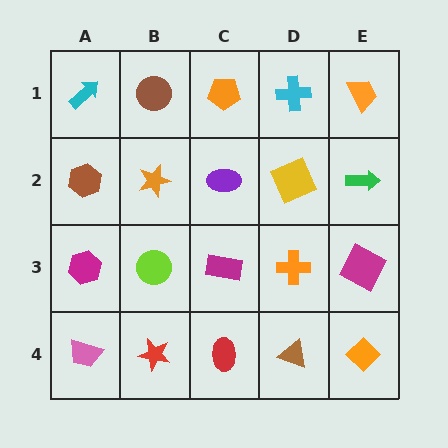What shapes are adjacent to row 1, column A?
A brown hexagon (row 2, column A), a brown circle (row 1, column B).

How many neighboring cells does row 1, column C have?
3.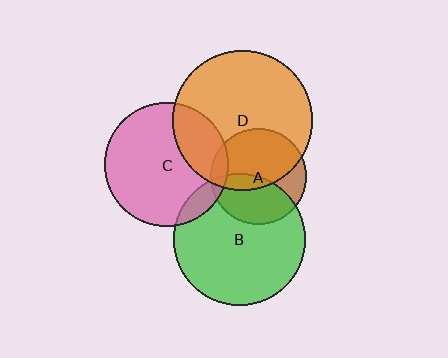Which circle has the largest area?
Circle D (orange).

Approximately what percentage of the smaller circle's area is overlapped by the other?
Approximately 10%.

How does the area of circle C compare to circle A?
Approximately 1.7 times.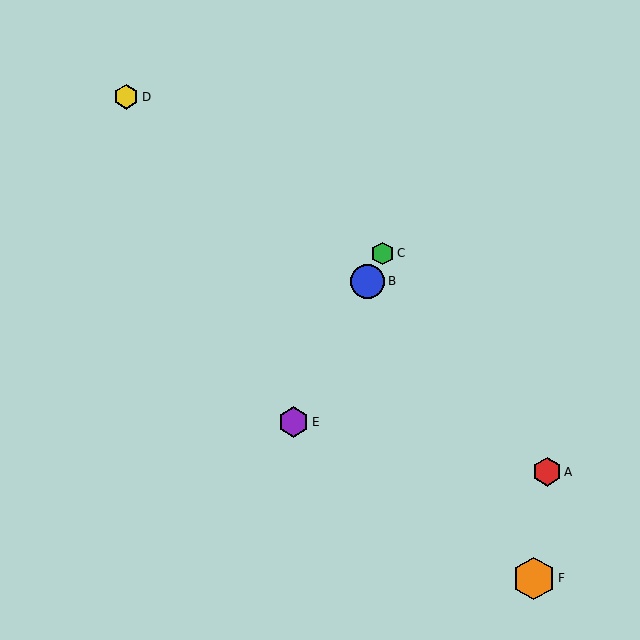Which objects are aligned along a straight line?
Objects B, C, E are aligned along a straight line.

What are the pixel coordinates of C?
Object C is at (382, 253).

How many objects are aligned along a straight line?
3 objects (B, C, E) are aligned along a straight line.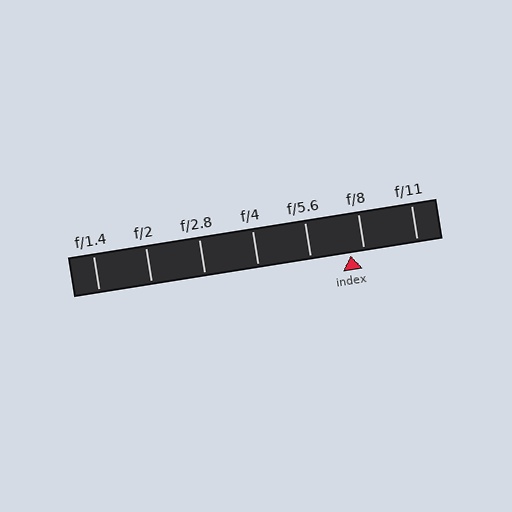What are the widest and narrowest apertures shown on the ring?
The widest aperture shown is f/1.4 and the narrowest is f/11.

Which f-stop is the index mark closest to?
The index mark is closest to f/8.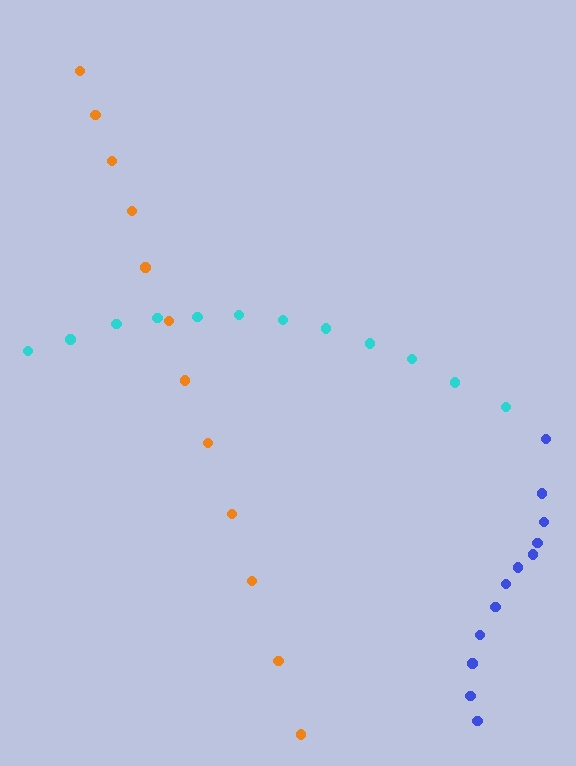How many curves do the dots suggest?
There are 3 distinct paths.